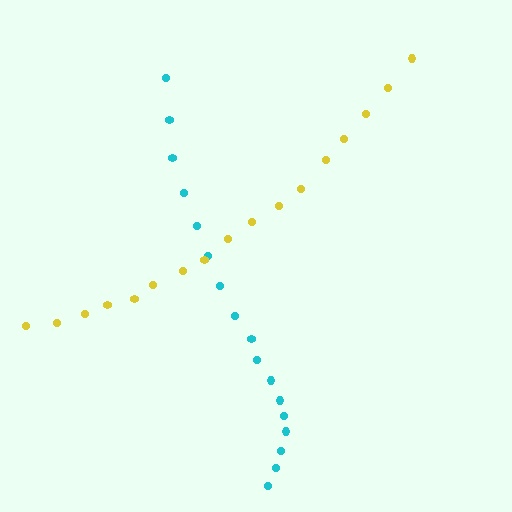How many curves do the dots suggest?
There are 2 distinct paths.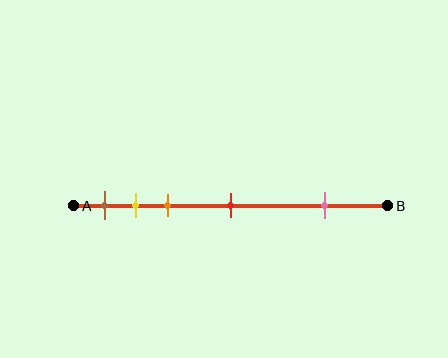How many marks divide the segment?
There are 5 marks dividing the segment.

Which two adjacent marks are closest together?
The yellow and orange marks are the closest adjacent pair.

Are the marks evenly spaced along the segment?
No, the marks are not evenly spaced.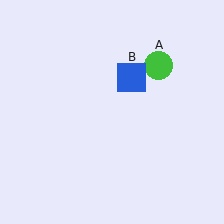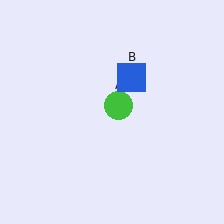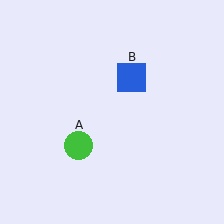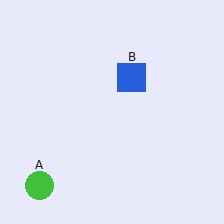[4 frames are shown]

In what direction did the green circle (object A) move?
The green circle (object A) moved down and to the left.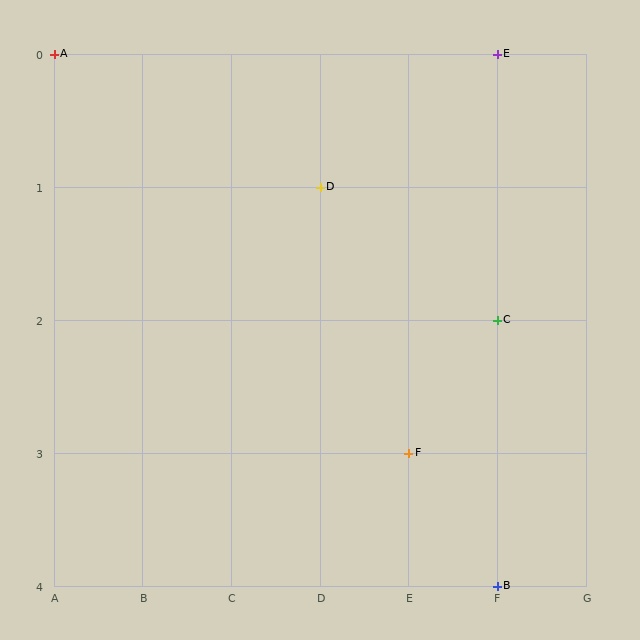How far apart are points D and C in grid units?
Points D and C are 2 columns and 1 row apart (about 2.2 grid units diagonally).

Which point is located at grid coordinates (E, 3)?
Point F is at (E, 3).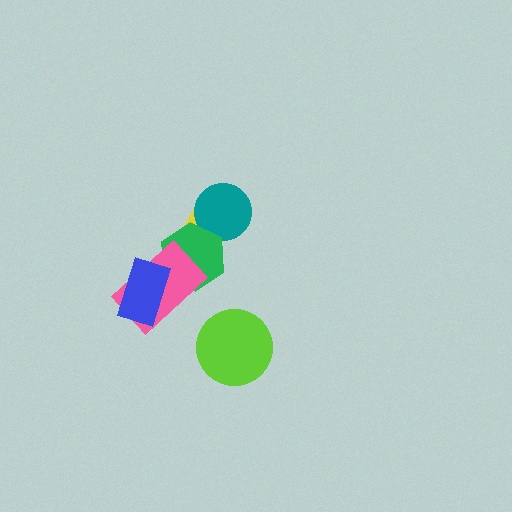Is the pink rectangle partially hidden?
Yes, it is partially covered by another shape.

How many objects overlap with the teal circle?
2 objects overlap with the teal circle.